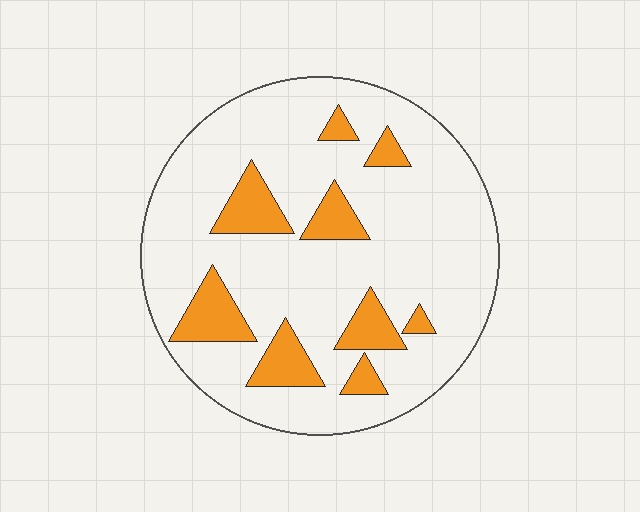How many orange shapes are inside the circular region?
9.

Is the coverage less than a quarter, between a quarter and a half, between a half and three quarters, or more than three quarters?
Less than a quarter.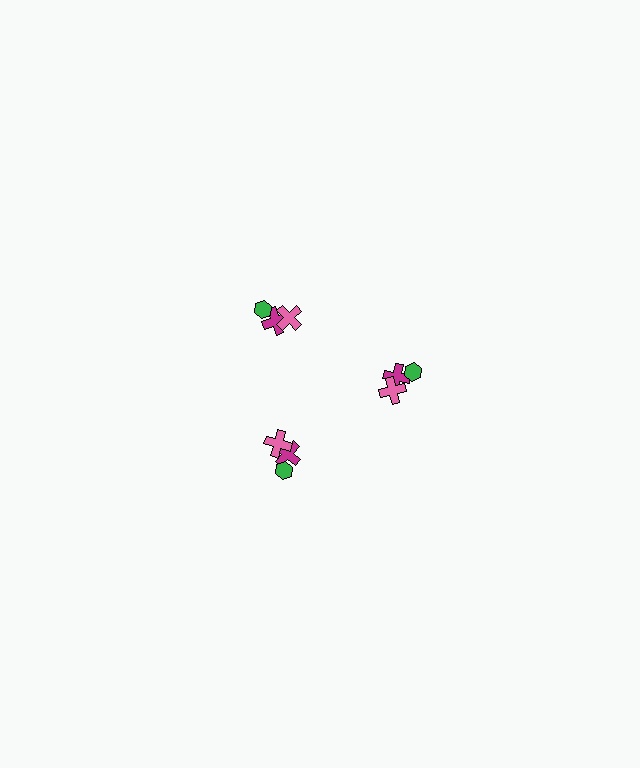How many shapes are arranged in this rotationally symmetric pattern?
There are 9 shapes, arranged in 3 groups of 3.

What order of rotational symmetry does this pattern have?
This pattern has 3-fold rotational symmetry.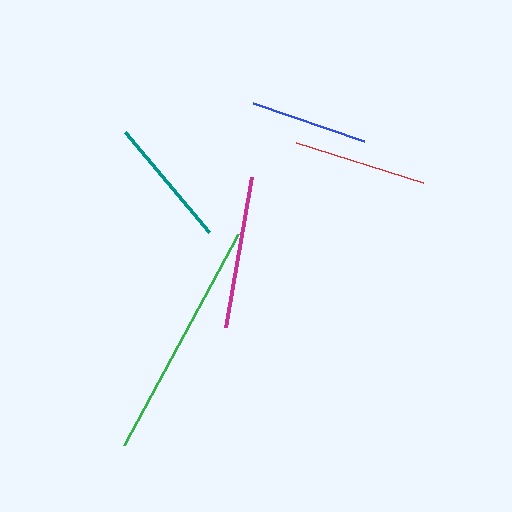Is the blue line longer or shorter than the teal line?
The teal line is longer than the blue line.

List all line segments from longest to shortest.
From longest to shortest: green, magenta, red, teal, blue.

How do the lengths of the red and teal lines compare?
The red and teal lines are approximately the same length.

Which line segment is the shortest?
The blue line is the shortest at approximately 117 pixels.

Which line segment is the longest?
The green line is the longest at approximately 239 pixels.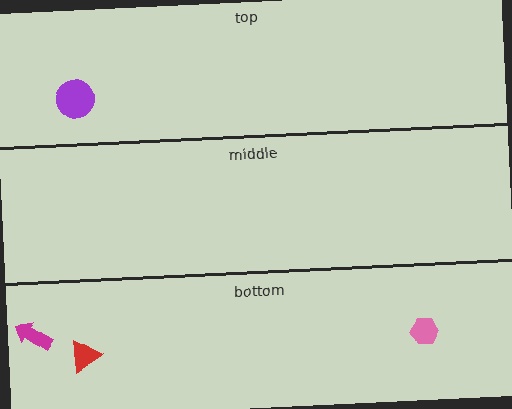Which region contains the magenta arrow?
The bottom region.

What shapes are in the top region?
The purple circle.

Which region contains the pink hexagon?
The bottom region.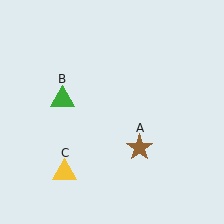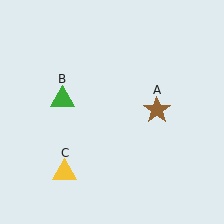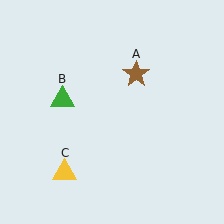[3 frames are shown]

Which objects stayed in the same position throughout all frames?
Green triangle (object B) and yellow triangle (object C) remained stationary.